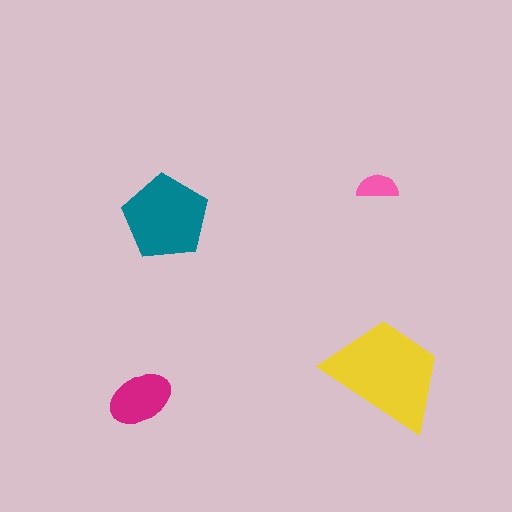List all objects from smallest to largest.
The pink semicircle, the magenta ellipse, the teal pentagon, the yellow trapezoid.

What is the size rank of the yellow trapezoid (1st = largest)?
1st.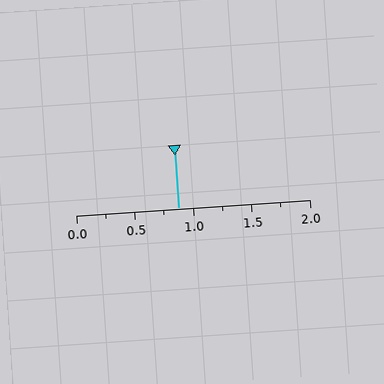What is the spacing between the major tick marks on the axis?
The major ticks are spaced 0.5 apart.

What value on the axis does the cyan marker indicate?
The marker indicates approximately 0.88.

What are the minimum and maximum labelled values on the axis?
The axis runs from 0.0 to 2.0.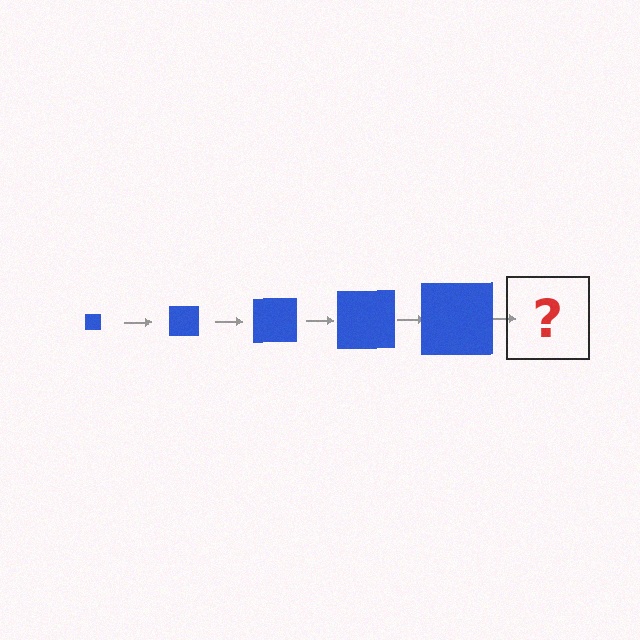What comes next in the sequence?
The next element should be a blue square, larger than the previous one.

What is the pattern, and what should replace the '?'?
The pattern is that the square gets progressively larger each step. The '?' should be a blue square, larger than the previous one.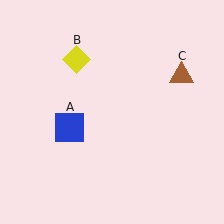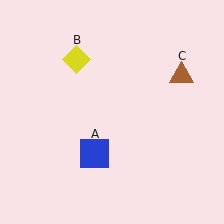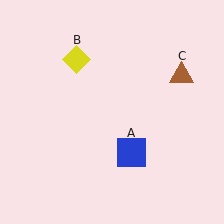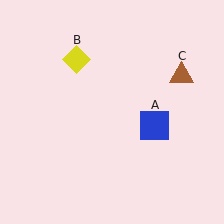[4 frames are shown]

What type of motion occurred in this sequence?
The blue square (object A) rotated counterclockwise around the center of the scene.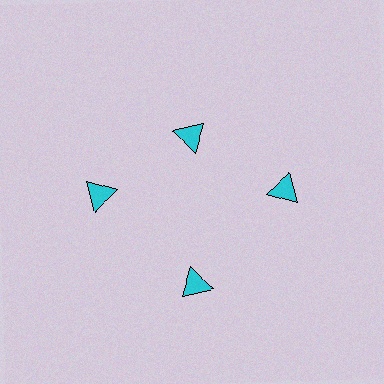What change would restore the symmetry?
The symmetry would be restored by moving it outward, back onto the ring so that all 4 triangles sit at equal angles and equal distance from the center.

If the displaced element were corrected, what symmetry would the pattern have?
It would have 4-fold rotational symmetry — the pattern would map onto itself every 90 degrees.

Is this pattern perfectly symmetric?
No. The 4 cyan triangles are arranged in a ring, but one element near the 12 o'clock position is pulled inward toward the center, breaking the 4-fold rotational symmetry.